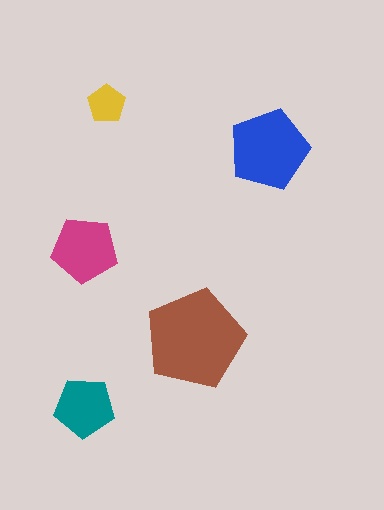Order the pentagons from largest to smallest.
the brown one, the blue one, the magenta one, the teal one, the yellow one.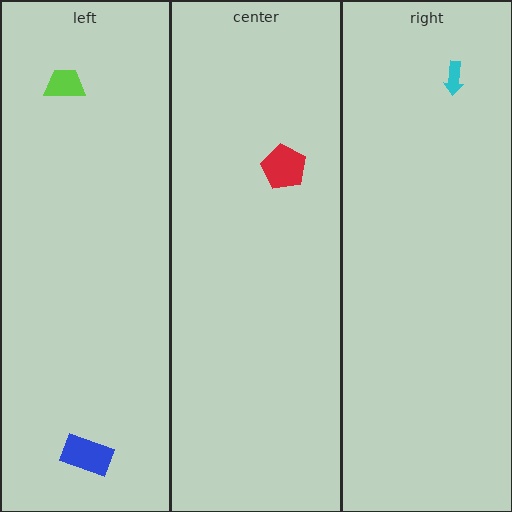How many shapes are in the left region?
2.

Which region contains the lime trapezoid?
The left region.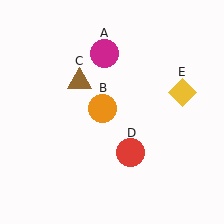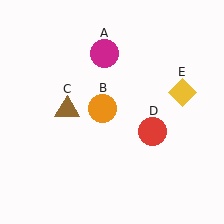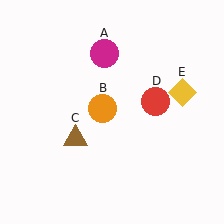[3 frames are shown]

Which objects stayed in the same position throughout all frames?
Magenta circle (object A) and orange circle (object B) and yellow diamond (object E) remained stationary.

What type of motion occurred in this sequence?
The brown triangle (object C), red circle (object D) rotated counterclockwise around the center of the scene.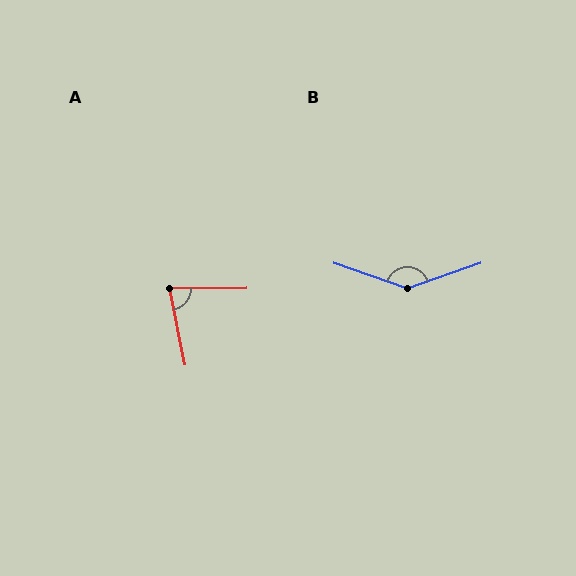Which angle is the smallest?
A, at approximately 79 degrees.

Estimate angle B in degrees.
Approximately 142 degrees.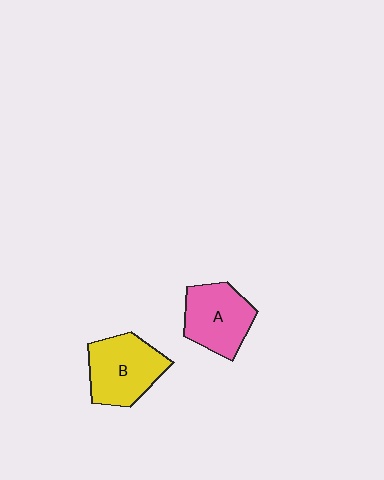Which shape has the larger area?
Shape B (yellow).